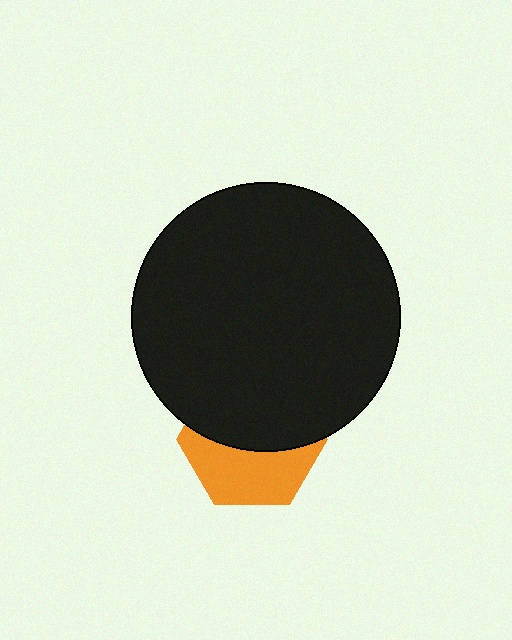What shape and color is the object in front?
The object in front is a black circle.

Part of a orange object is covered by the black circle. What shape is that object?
It is a hexagon.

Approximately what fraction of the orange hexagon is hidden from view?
Roughly 55% of the orange hexagon is hidden behind the black circle.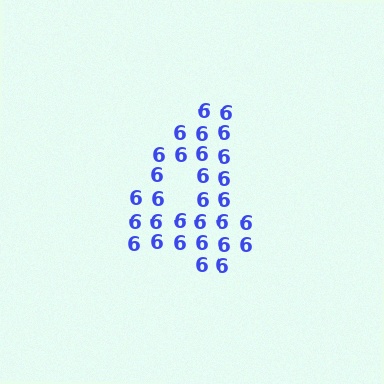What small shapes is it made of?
It is made of small digit 6's.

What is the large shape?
The large shape is the digit 4.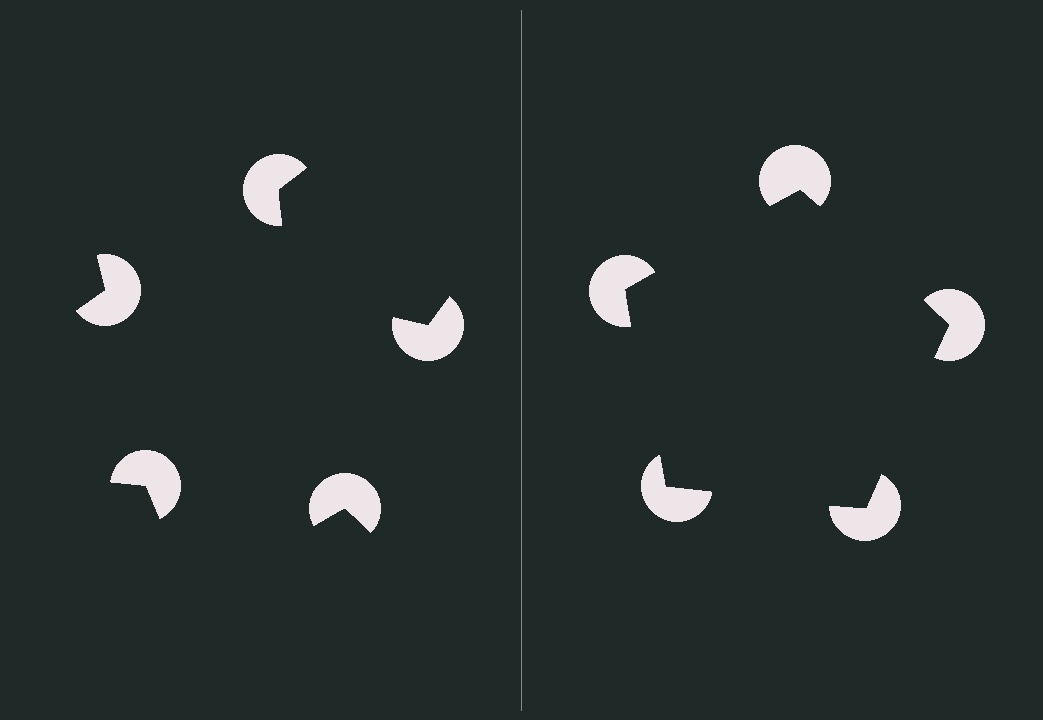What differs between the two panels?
The pac-man discs are positioned identically on both sides; only the wedge orientations differ. On the right they align to a pentagon; on the left they are misaligned.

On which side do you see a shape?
An illusory pentagon appears on the right side. On the left side the wedge cuts are rotated, so no coherent shape forms.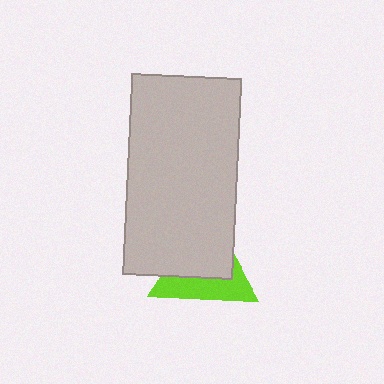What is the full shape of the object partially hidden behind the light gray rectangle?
The partially hidden object is a lime triangle.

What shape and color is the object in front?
The object in front is a light gray rectangle.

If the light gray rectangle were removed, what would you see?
You would see the complete lime triangle.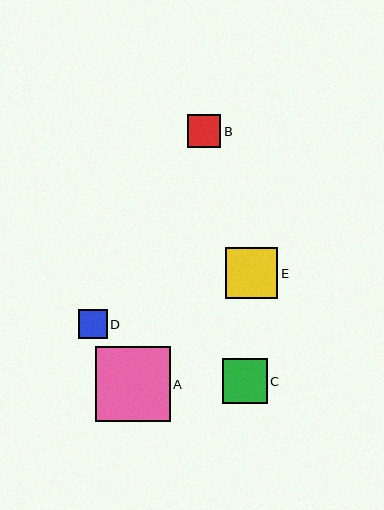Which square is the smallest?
Square D is the smallest with a size of approximately 29 pixels.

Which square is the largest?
Square A is the largest with a size of approximately 75 pixels.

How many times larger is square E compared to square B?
Square E is approximately 1.6 times the size of square B.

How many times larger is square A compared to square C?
Square A is approximately 1.7 times the size of square C.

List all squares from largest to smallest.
From largest to smallest: A, E, C, B, D.